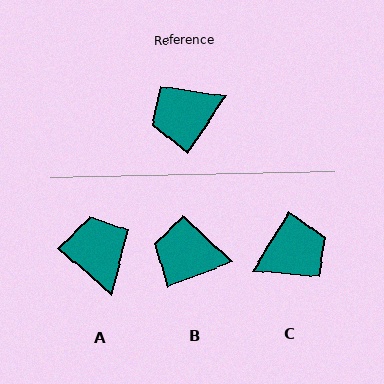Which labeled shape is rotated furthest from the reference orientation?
C, about 177 degrees away.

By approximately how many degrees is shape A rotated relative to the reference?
Approximately 97 degrees clockwise.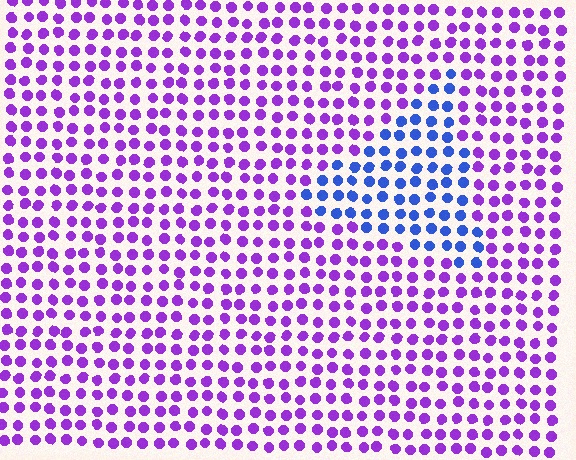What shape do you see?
I see a triangle.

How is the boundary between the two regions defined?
The boundary is defined purely by a slight shift in hue (about 53 degrees). Spacing, size, and orientation are identical on both sides.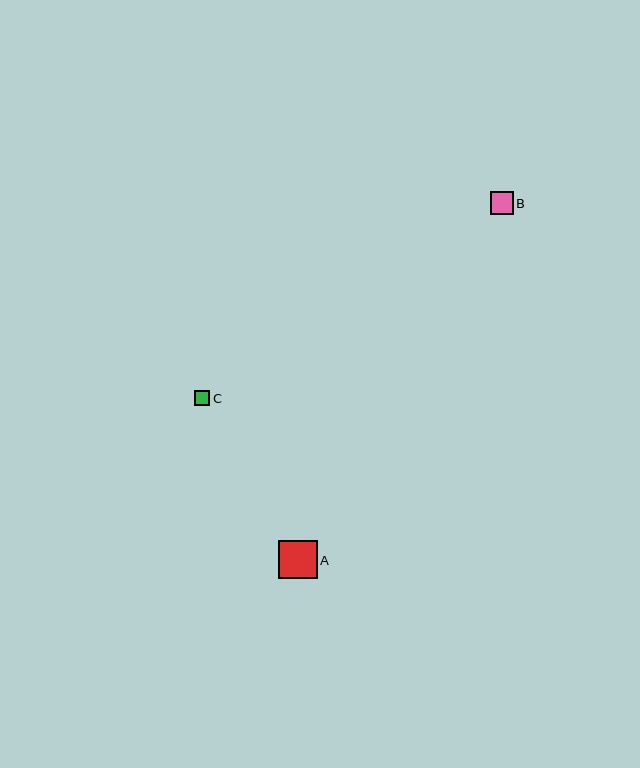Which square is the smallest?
Square C is the smallest with a size of approximately 15 pixels.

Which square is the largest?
Square A is the largest with a size of approximately 39 pixels.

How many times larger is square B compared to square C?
Square B is approximately 1.5 times the size of square C.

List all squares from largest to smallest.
From largest to smallest: A, B, C.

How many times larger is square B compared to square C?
Square B is approximately 1.5 times the size of square C.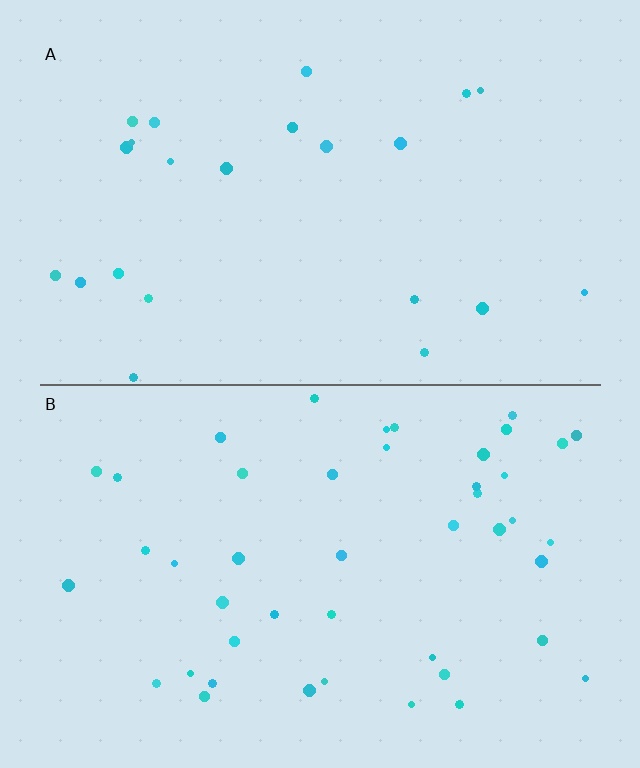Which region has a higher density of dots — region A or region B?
B (the bottom).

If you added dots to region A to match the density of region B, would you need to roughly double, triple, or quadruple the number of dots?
Approximately double.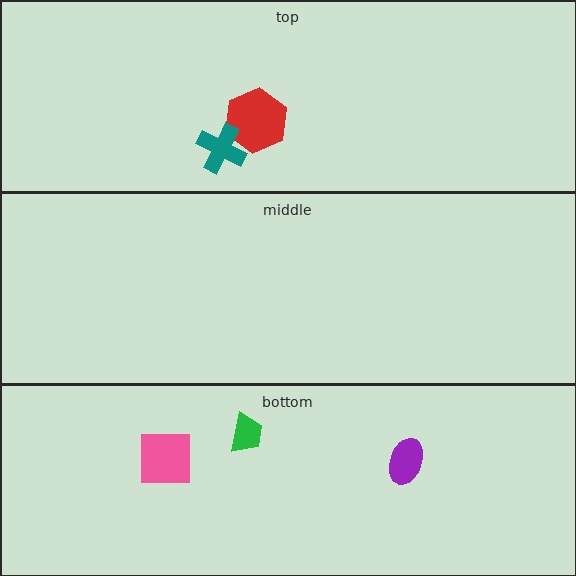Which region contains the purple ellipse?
The bottom region.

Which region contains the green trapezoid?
The bottom region.